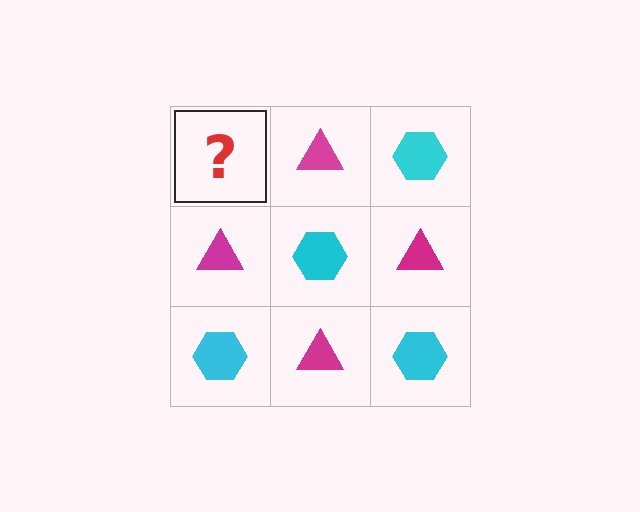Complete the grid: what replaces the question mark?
The question mark should be replaced with a cyan hexagon.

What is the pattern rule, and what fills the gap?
The rule is that it alternates cyan hexagon and magenta triangle in a checkerboard pattern. The gap should be filled with a cyan hexagon.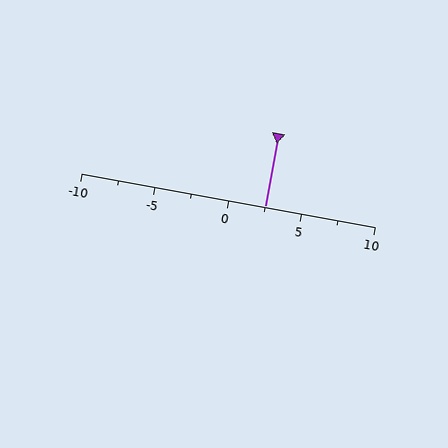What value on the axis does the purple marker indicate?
The marker indicates approximately 2.5.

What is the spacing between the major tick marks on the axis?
The major ticks are spaced 5 apart.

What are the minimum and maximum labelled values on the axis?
The axis runs from -10 to 10.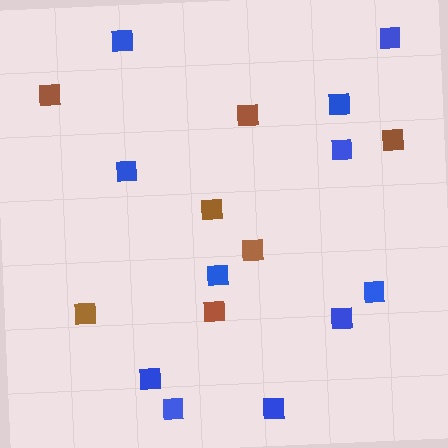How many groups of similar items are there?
There are 2 groups: one group of blue squares (11) and one group of brown squares (7).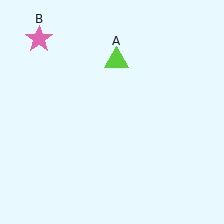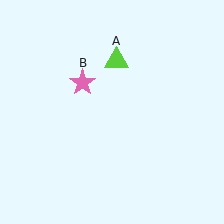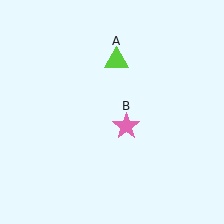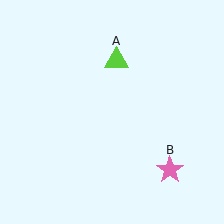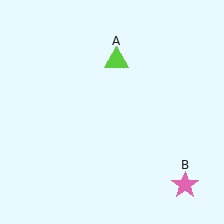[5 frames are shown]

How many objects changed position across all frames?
1 object changed position: pink star (object B).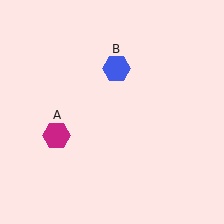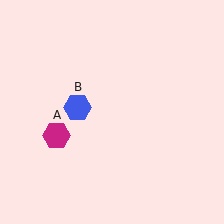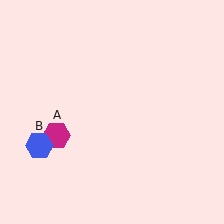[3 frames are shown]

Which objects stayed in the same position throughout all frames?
Magenta hexagon (object A) remained stationary.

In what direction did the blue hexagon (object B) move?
The blue hexagon (object B) moved down and to the left.